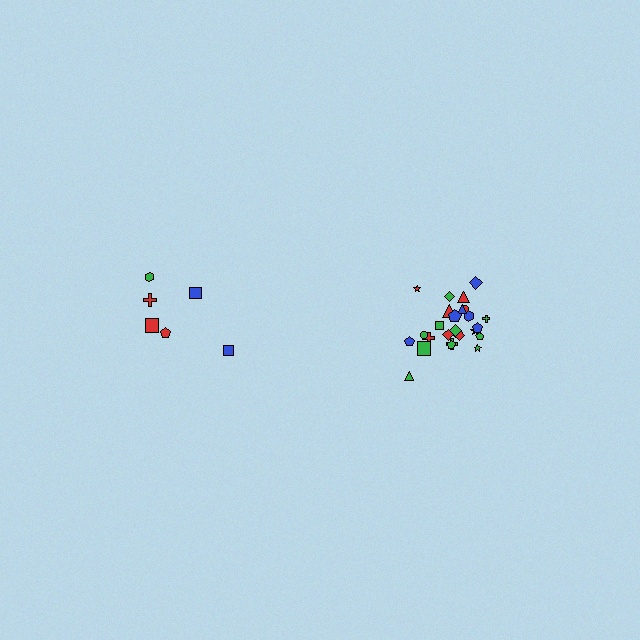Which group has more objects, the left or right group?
The right group.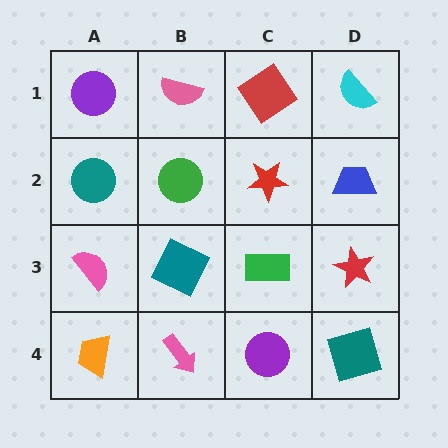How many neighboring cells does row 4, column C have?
3.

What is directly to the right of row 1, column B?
A red diamond.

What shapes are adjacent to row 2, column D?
A cyan semicircle (row 1, column D), a red star (row 3, column D), a red star (row 2, column C).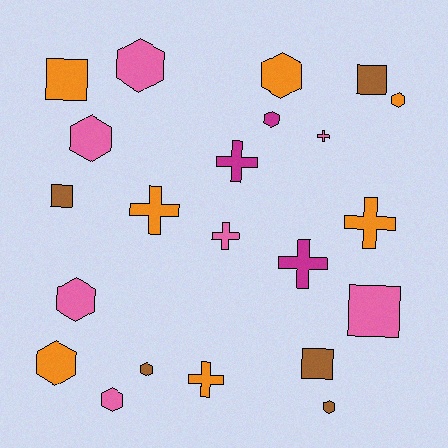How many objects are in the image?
There are 22 objects.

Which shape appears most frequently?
Hexagon, with 10 objects.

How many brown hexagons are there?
There are 2 brown hexagons.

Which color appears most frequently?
Pink, with 7 objects.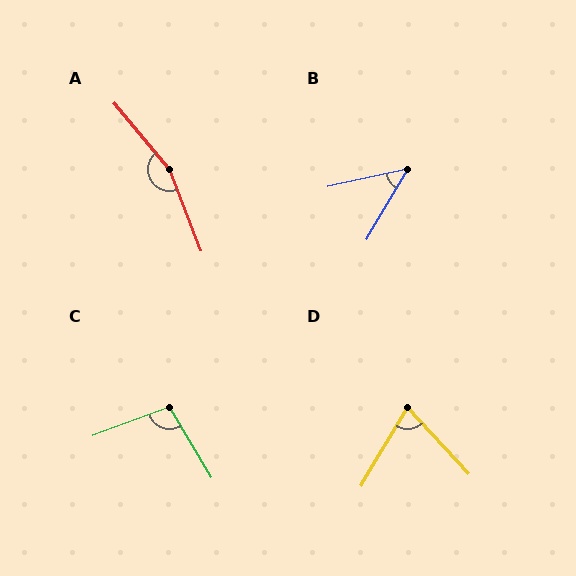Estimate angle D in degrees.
Approximately 74 degrees.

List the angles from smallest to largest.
B (47°), D (74°), C (100°), A (161°).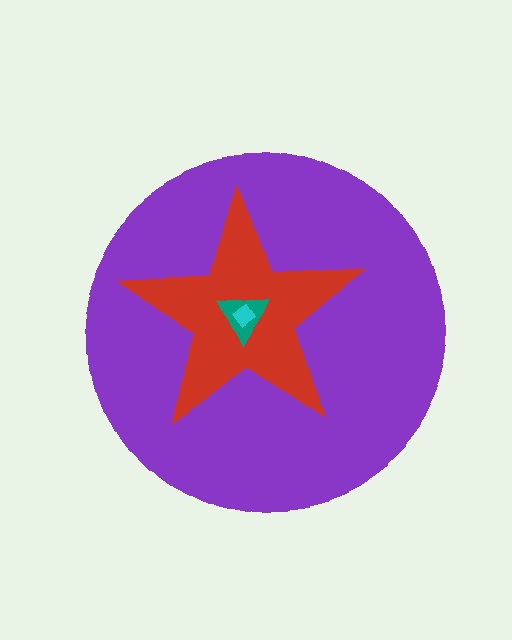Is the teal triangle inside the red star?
Yes.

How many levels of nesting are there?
4.